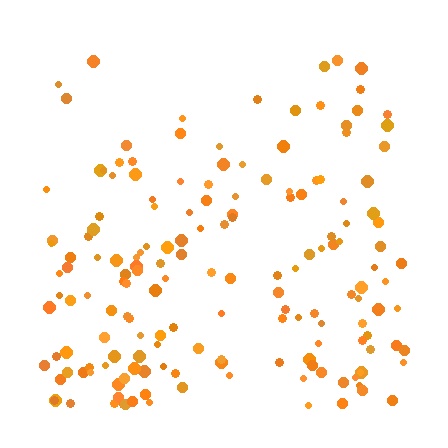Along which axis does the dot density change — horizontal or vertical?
Vertical.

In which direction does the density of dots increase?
From top to bottom, with the bottom side densest.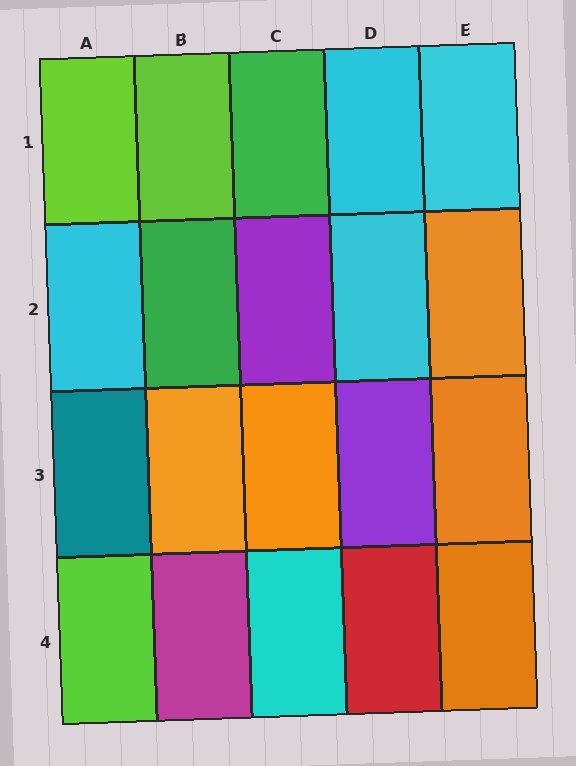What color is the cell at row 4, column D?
Red.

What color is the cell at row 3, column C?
Orange.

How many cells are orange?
5 cells are orange.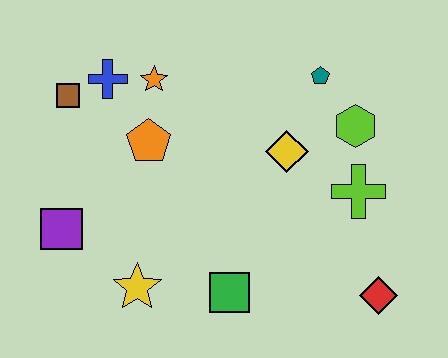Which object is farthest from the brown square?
The red diamond is farthest from the brown square.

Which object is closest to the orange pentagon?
The orange star is closest to the orange pentagon.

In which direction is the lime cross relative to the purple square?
The lime cross is to the right of the purple square.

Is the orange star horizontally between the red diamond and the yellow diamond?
No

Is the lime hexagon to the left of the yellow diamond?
No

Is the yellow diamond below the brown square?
Yes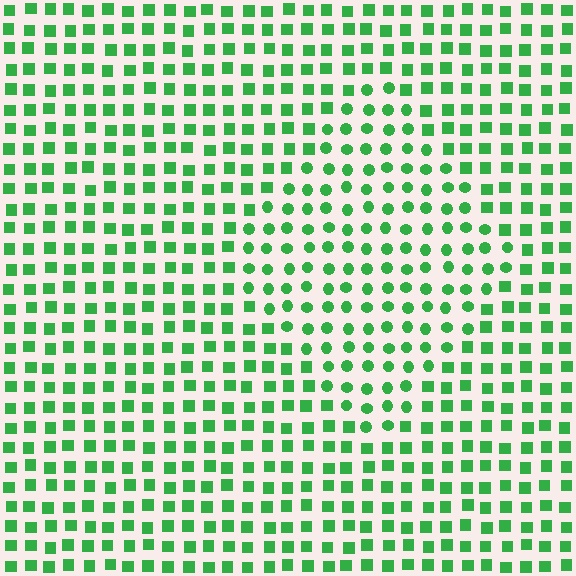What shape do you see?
I see a diamond.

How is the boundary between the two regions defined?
The boundary is defined by a change in element shape: circles inside vs. squares outside. All elements share the same color and spacing.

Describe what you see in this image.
The image is filled with small green elements arranged in a uniform grid. A diamond-shaped region contains circles, while the surrounding area contains squares. The boundary is defined purely by the change in element shape.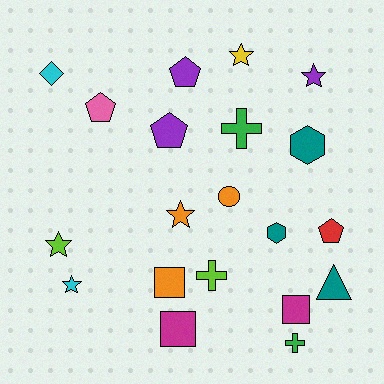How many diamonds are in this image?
There is 1 diamond.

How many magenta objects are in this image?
There are 2 magenta objects.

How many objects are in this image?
There are 20 objects.